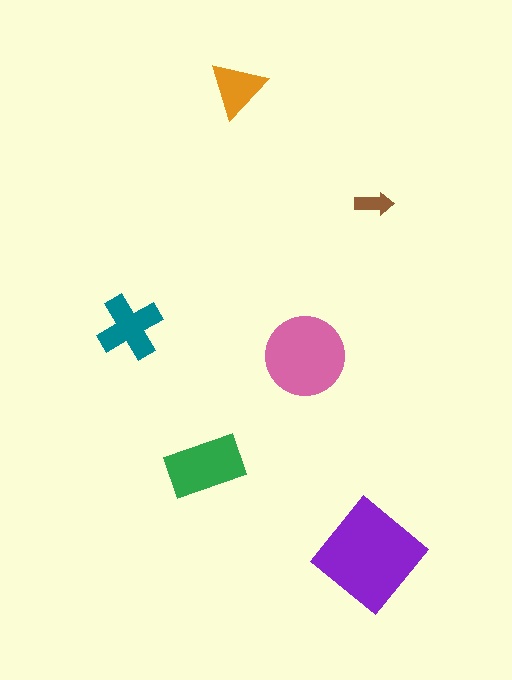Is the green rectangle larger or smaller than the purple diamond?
Smaller.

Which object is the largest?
The purple diamond.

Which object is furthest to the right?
The brown arrow is rightmost.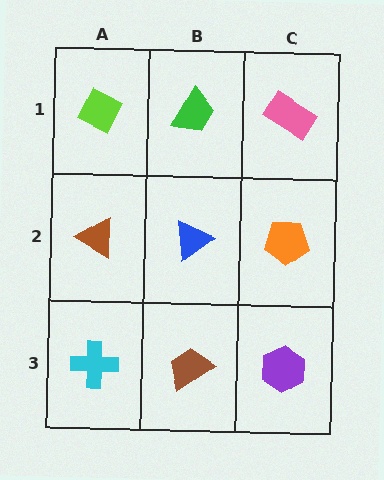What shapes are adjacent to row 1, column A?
A brown triangle (row 2, column A), a green trapezoid (row 1, column B).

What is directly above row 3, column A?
A brown triangle.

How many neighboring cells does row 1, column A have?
2.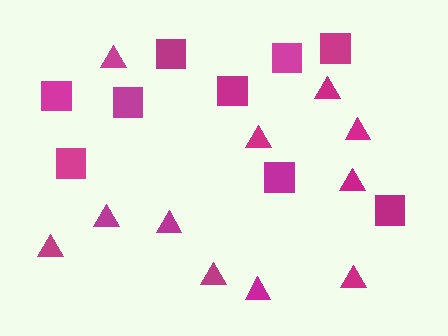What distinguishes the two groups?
There are 2 groups: one group of squares (9) and one group of triangles (11).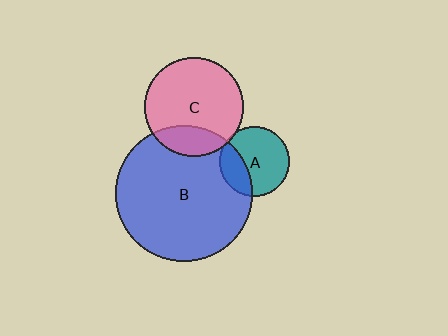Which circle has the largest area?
Circle B (blue).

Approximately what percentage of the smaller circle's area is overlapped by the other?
Approximately 5%.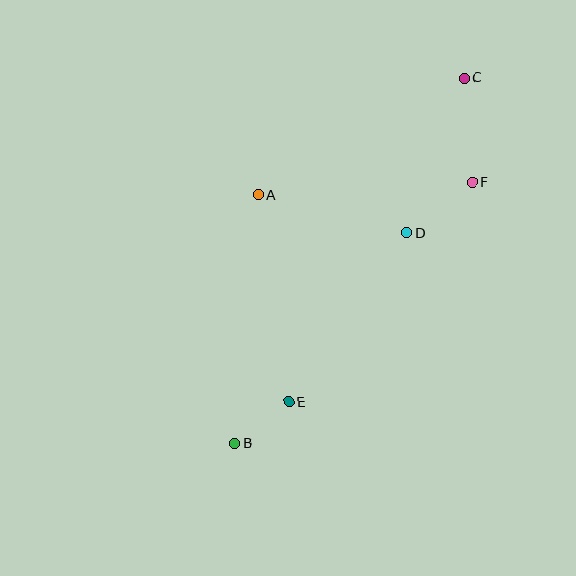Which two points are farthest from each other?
Points B and C are farthest from each other.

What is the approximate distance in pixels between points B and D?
The distance between B and D is approximately 272 pixels.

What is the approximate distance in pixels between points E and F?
The distance between E and F is approximately 286 pixels.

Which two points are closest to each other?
Points B and E are closest to each other.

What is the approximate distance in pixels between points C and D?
The distance between C and D is approximately 165 pixels.